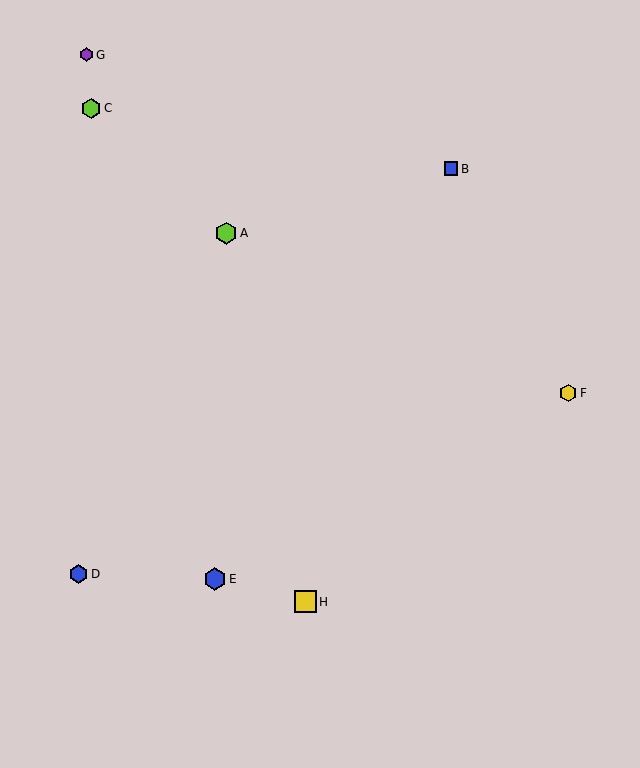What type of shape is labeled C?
Shape C is a lime hexagon.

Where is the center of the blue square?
The center of the blue square is at (451, 169).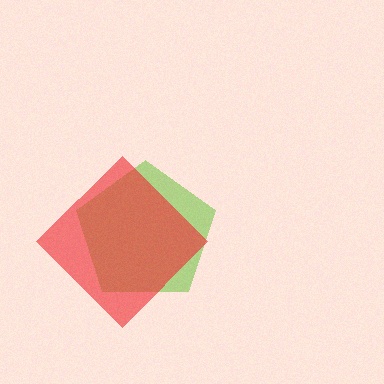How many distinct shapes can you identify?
There are 2 distinct shapes: a lime pentagon, a red diamond.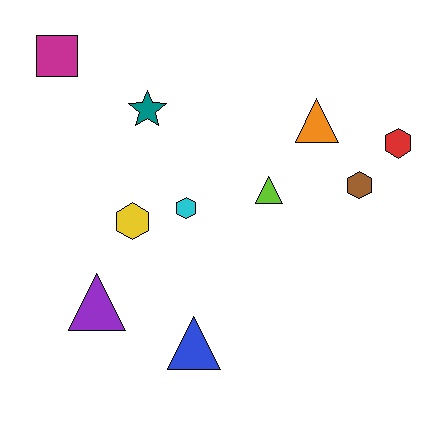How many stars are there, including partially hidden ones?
There is 1 star.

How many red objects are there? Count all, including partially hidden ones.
There is 1 red object.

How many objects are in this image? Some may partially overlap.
There are 10 objects.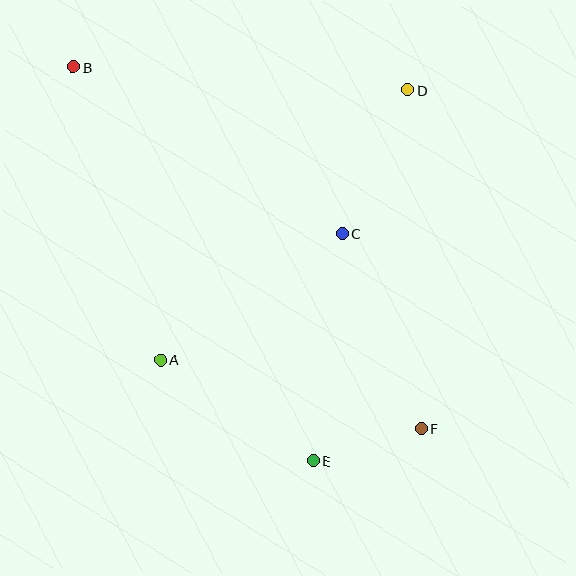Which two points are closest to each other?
Points E and F are closest to each other.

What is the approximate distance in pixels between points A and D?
The distance between A and D is approximately 366 pixels.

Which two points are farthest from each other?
Points B and F are farthest from each other.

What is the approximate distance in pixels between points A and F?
The distance between A and F is approximately 270 pixels.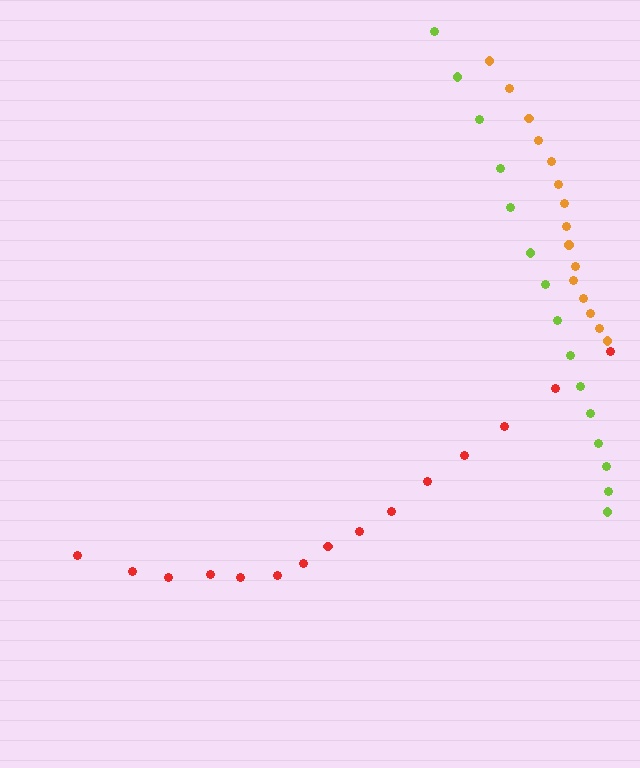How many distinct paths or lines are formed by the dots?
There are 3 distinct paths.